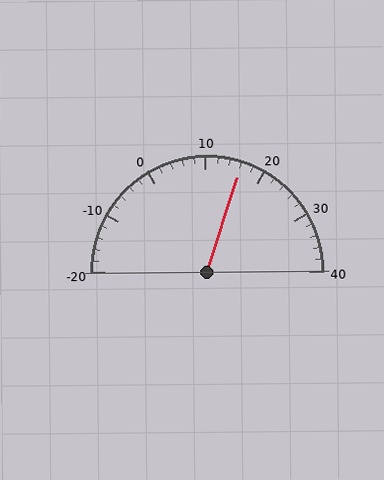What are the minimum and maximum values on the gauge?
The gauge ranges from -20 to 40.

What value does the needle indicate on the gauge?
The needle indicates approximately 16.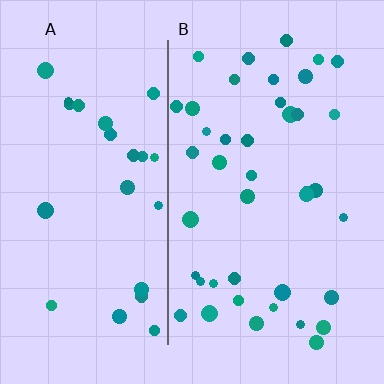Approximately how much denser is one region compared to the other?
Approximately 1.6× — region B over region A.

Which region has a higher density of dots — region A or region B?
B (the right).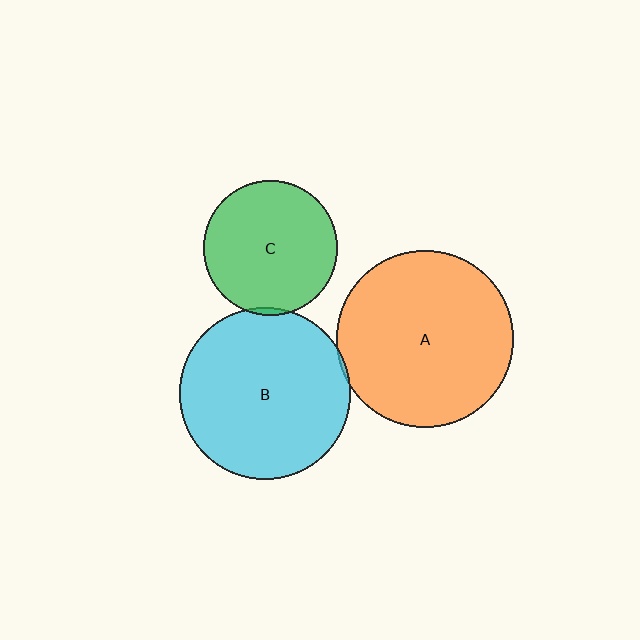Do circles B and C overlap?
Yes.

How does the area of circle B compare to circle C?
Approximately 1.6 times.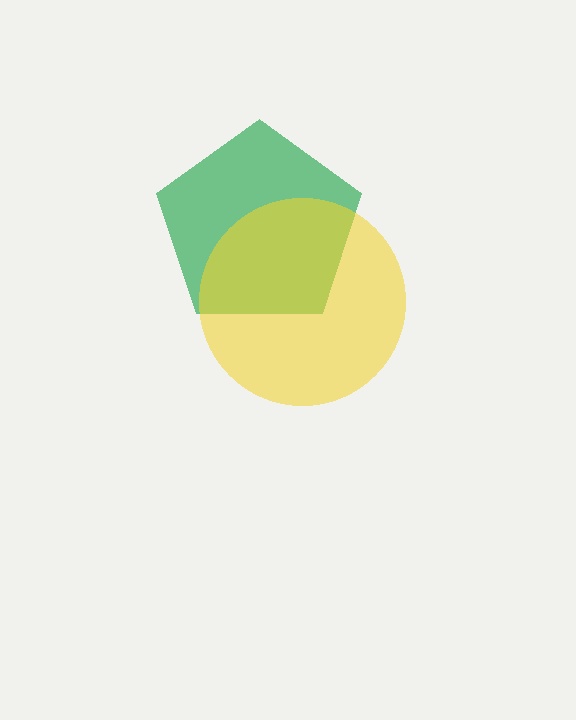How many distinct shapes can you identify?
There are 2 distinct shapes: a green pentagon, a yellow circle.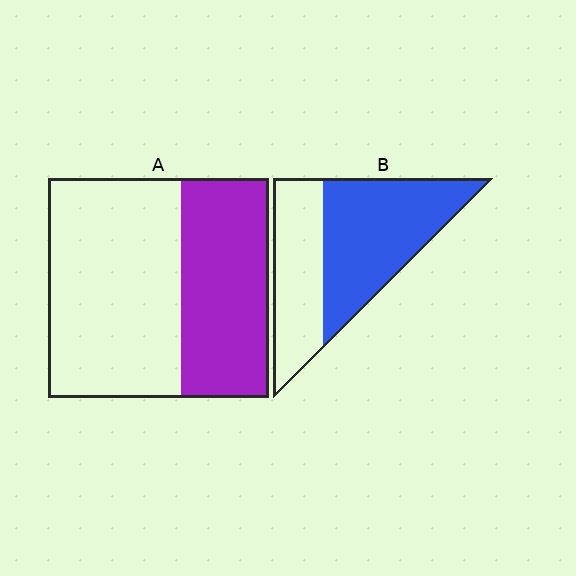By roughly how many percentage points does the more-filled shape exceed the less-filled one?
By roughly 20 percentage points (B over A).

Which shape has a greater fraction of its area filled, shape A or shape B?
Shape B.